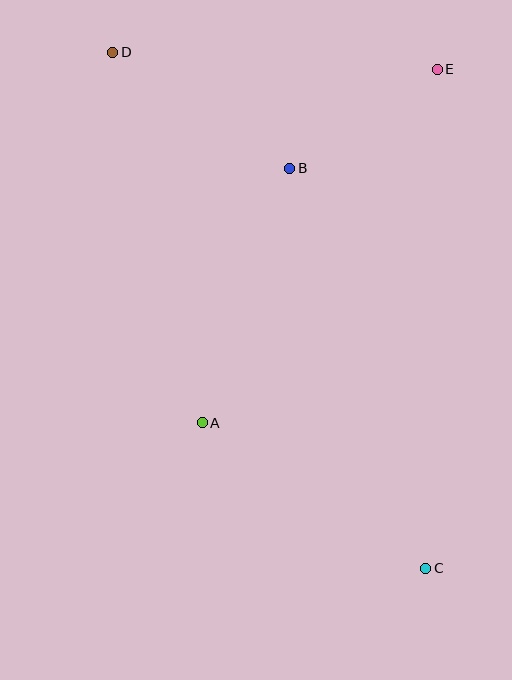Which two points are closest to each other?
Points B and E are closest to each other.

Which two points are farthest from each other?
Points C and D are farthest from each other.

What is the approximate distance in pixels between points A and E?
The distance between A and E is approximately 424 pixels.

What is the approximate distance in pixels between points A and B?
The distance between A and B is approximately 269 pixels.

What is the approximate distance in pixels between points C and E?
The distance between C and E is approximately 499 pixels.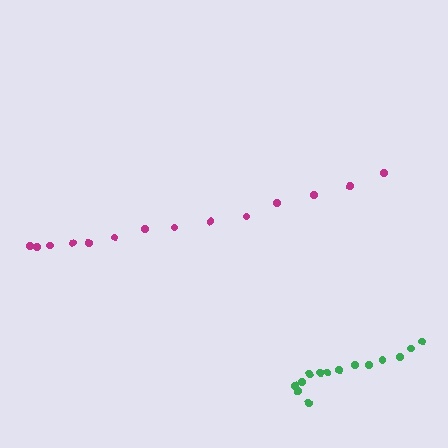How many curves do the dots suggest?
There are 2 distinct paths.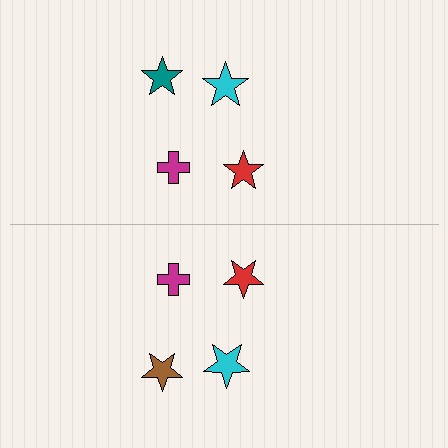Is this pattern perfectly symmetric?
No, the pattern is not perfectly symmetric. The brown star on the bottom side breaks the symmetry — its mirror counterpart is teal.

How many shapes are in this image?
There are 8 shapes in this image.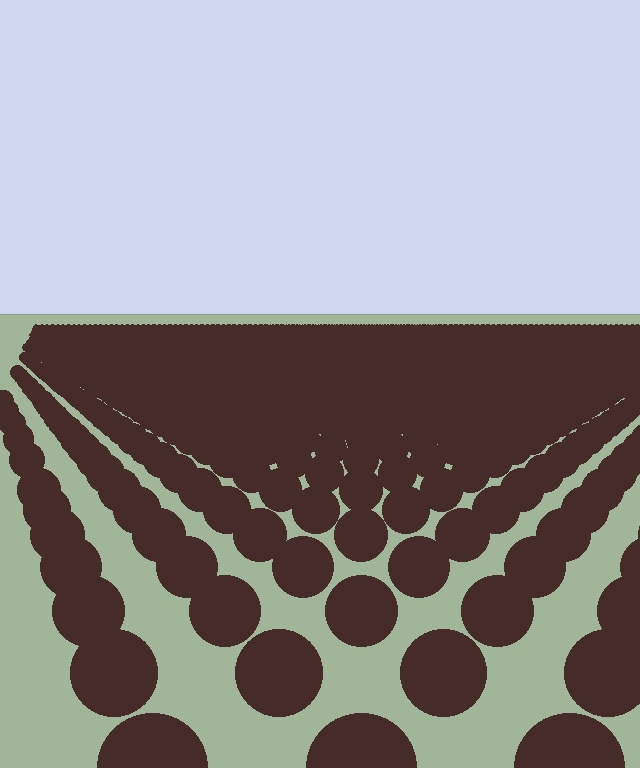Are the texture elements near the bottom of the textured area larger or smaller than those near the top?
Larger. Near the bottom, elements are closer to the viewer and appear at a bigger on-screen size.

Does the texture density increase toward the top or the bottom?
Density increases toward the top.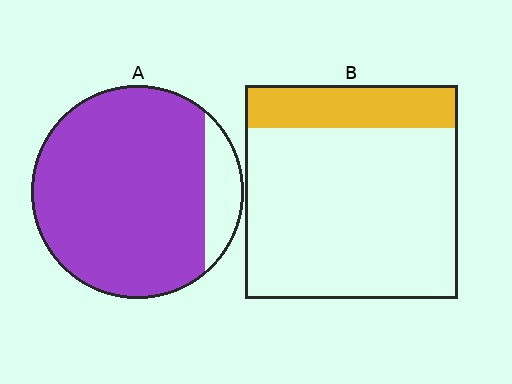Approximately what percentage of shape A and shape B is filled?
A is approximately 85% and B is approximately 20%.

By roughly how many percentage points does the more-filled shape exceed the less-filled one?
By roughly 65 percentage points (A over B).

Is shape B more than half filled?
No.